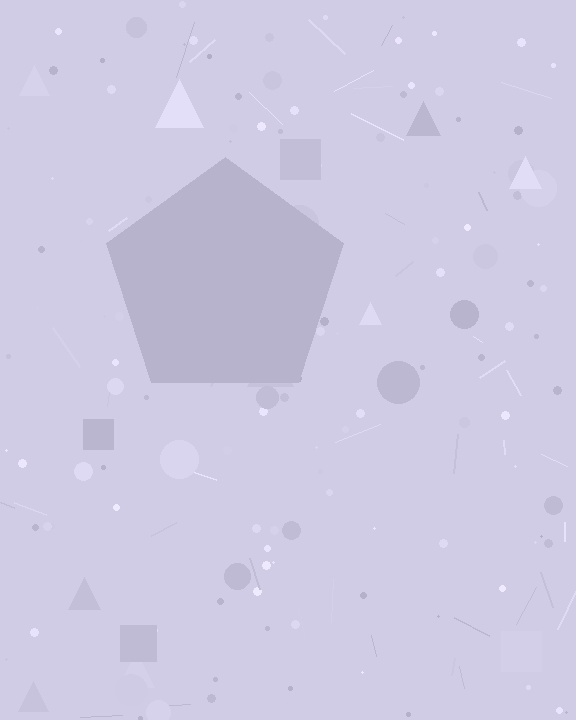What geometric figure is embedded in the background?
A pentagon is embedded in the background.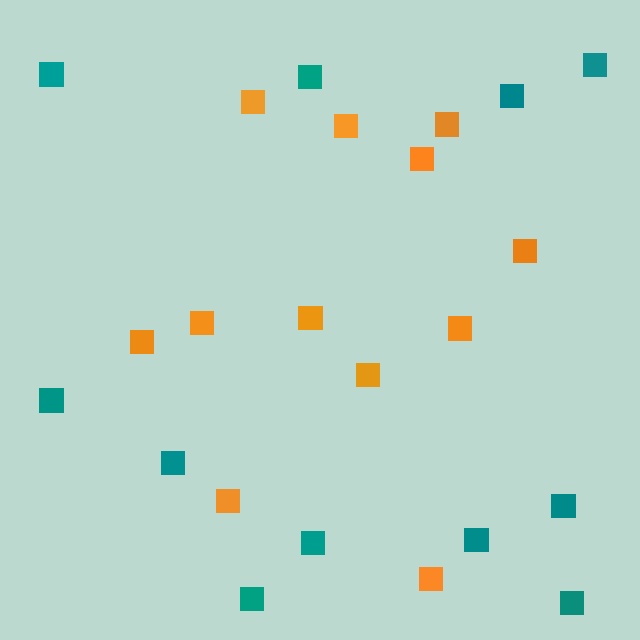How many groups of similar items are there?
There are 2 groups: one group of orange squares (12) and one group of teal squares (11).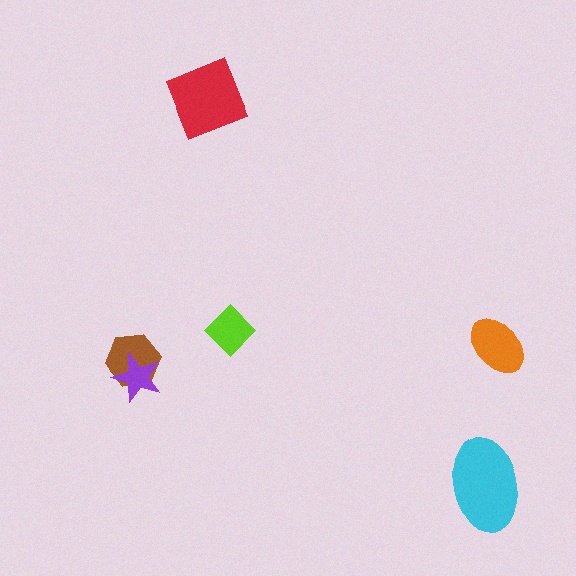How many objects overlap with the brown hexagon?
1 object overlaps with the brown hexagon.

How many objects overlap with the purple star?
1 object overlaps with the purple star.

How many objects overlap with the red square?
0 objects overlap with the red square.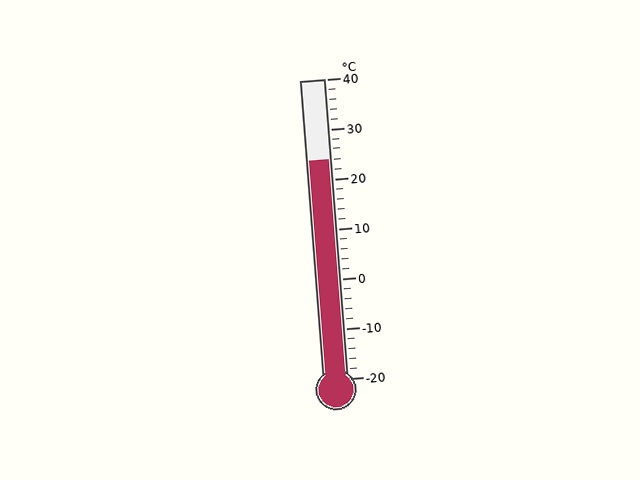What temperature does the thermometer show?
The thermometer shows approximately 24°C.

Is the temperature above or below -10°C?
The temperature is above -10°C.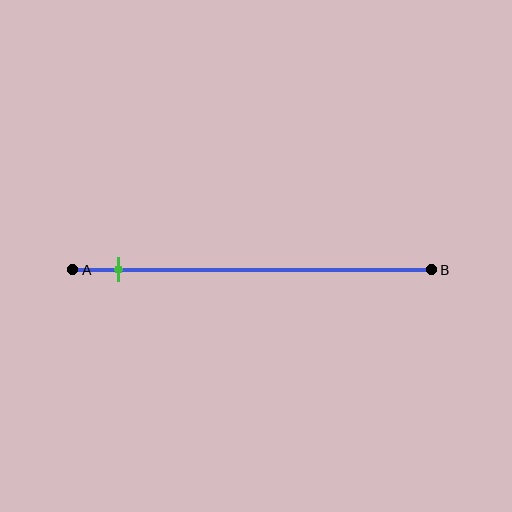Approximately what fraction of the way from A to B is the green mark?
The green mark is approximately 15% of the way from A to B.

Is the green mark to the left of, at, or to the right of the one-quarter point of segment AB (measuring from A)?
The green mark is to the left of the one-quarter point of segment AB.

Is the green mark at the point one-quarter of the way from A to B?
No, the mark is at about 15% from A, not at the 25% one-quarter point.